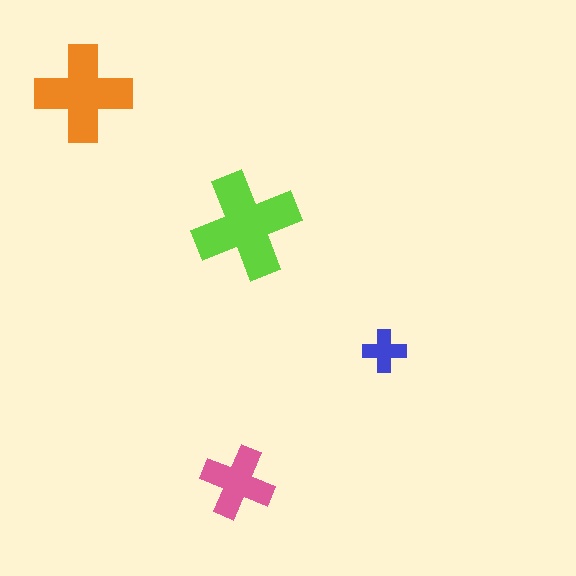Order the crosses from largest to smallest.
the lime one, the orange one, the pink one, the blue one.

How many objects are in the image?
There are 4 objects in the image.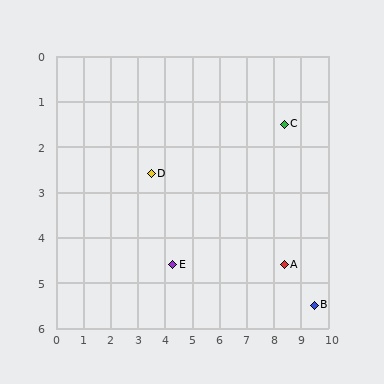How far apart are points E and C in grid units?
Points E and C are about 5.1 grid units apart.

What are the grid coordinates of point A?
Point A is at approximately (8.4, 4.6).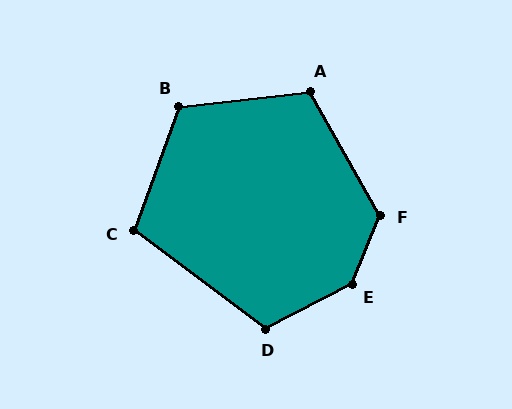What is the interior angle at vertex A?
Approximately 113 degrees (obtuse).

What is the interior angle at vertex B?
Approximately 116 degrees (obtuse).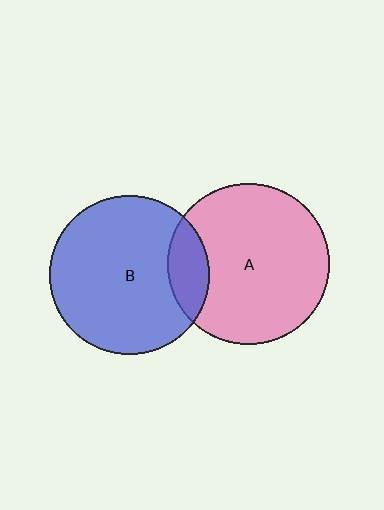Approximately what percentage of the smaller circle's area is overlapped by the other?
Approximately 15%.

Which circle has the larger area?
Circle A (pink).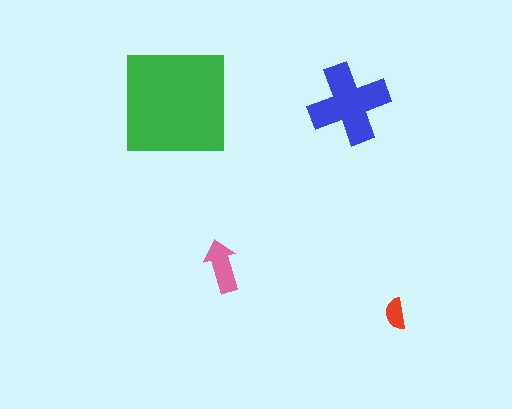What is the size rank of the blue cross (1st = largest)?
2nd.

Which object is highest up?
The green square is topmost.